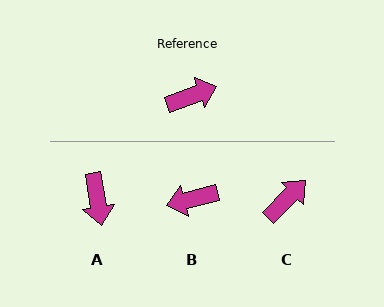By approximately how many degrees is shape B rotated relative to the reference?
Approximately 174 degrees counter-clockwise.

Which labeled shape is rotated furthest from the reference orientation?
B, about 174 degrees away.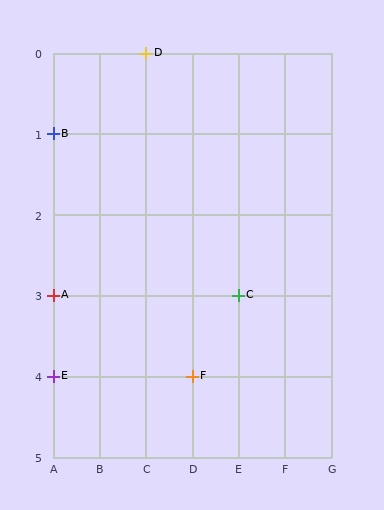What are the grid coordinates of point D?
Point D is at grid coordinates (C, 0).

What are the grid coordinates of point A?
Point A is at grid coordinates (A, 3).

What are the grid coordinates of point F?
Point F is at grid coordinates (D, 4).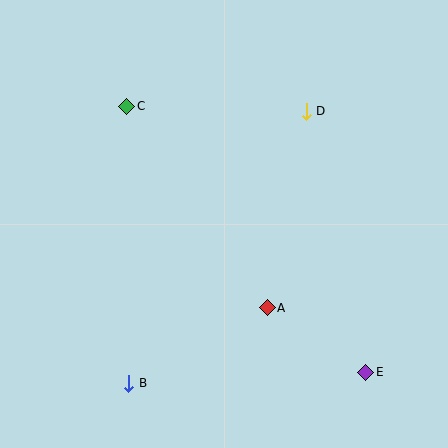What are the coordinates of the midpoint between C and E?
The midpoint between C and E is at (246, 239).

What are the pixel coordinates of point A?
Point A is at (267, 308).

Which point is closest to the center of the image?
Point A at (267, 308) is closest to the center.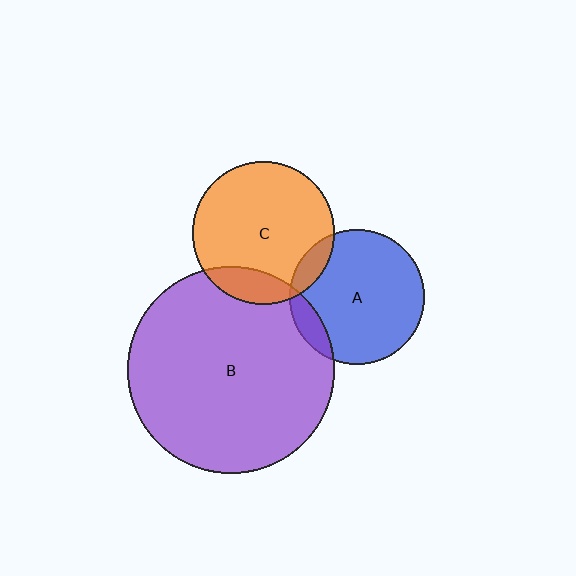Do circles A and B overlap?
Yes.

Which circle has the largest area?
Circle B (purple).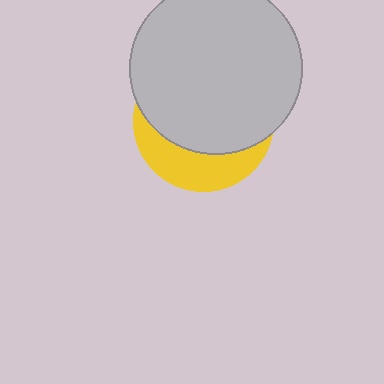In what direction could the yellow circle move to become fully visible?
The yellow circle could move down. That would shift it out from behind the light gray circle entirely.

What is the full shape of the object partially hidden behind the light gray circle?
The partially hidden object is a yellow circle.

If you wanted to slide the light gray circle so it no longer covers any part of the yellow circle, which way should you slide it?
Slide it up — that is the most direct way to separate the two shapes.